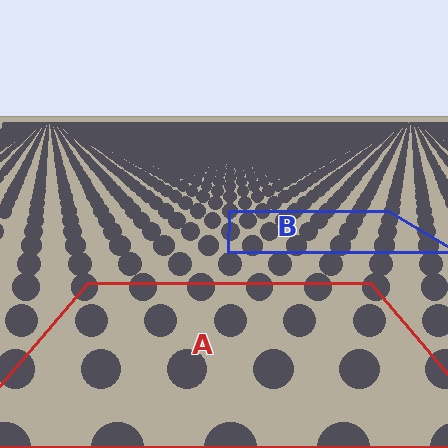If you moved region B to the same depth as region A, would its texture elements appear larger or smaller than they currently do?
They would appear larger. At a closer depth, the same texture elements are projected at a bigger on-screen size.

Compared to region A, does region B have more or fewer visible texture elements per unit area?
Region B has more texture elements per unit area — they are packed more densely because it is farther away.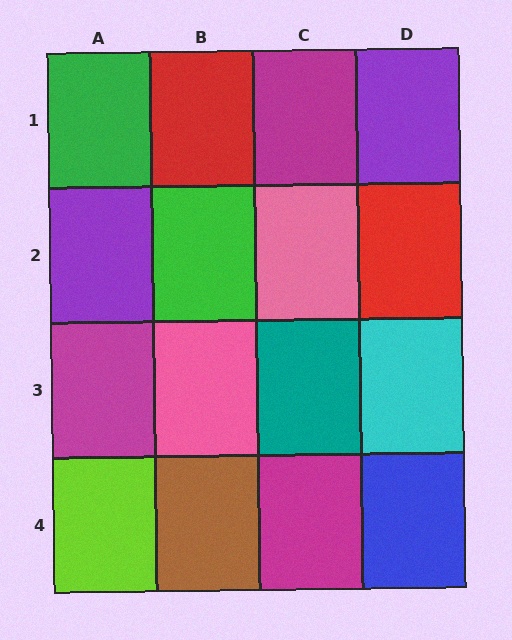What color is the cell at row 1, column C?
Magenta.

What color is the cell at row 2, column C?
Pink.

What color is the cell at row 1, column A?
Green.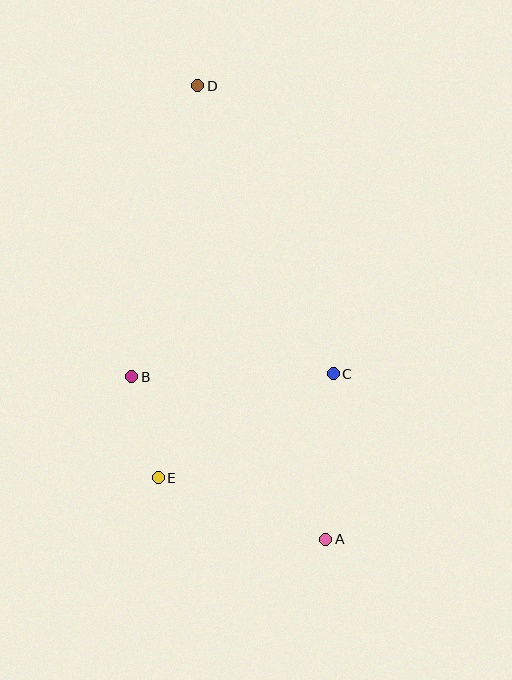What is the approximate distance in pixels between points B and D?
The distance between B and D is approximately 298 pixels.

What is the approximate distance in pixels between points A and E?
The distance between A and E is approximately 178 pixels.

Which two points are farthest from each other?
Points A and D are farthest from each other.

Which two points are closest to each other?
Points B and E are closest to each other.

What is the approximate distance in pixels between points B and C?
The distance between B and C is approximately 201 pixels.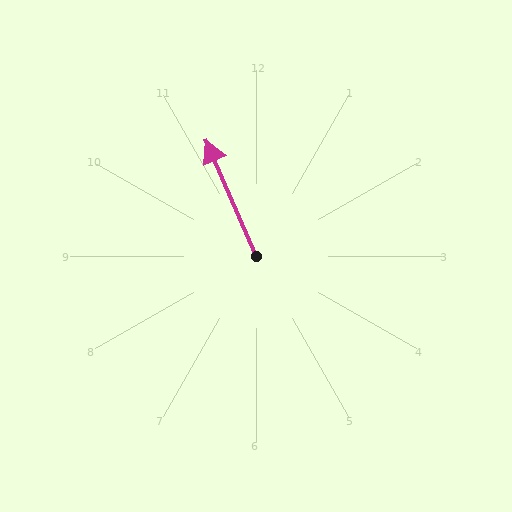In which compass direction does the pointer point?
Northwest.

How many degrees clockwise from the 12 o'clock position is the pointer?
Approximately 337 degrees.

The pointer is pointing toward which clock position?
Roughly 11 o'clock.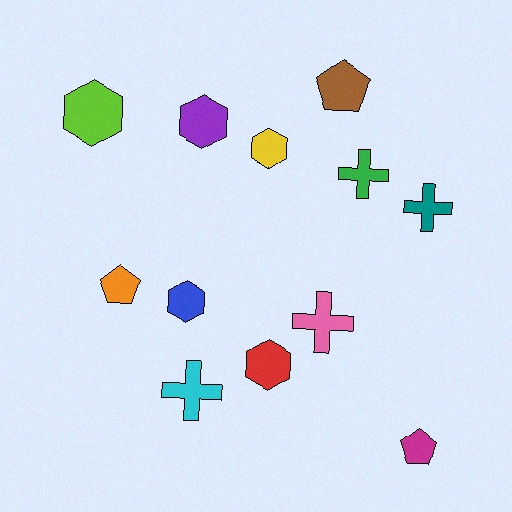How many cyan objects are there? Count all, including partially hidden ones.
There is 1 cyan object.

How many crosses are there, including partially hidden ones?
There are 4 crosses.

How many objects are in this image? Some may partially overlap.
There are 12 objects.